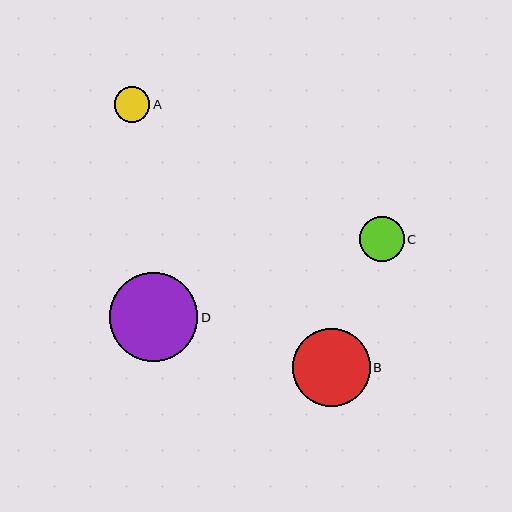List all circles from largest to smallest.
From largest to smallest: D, B, C, A.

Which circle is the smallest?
Circle A is the smallest with a size of approximately 35 pixels.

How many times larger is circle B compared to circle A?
Circle B is approximately 2.2 times the size of circle A.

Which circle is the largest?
Circle D is the largest with a size of approximately 89 pixels.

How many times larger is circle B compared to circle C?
Circle B is approximately 1.7 times the size of circle C.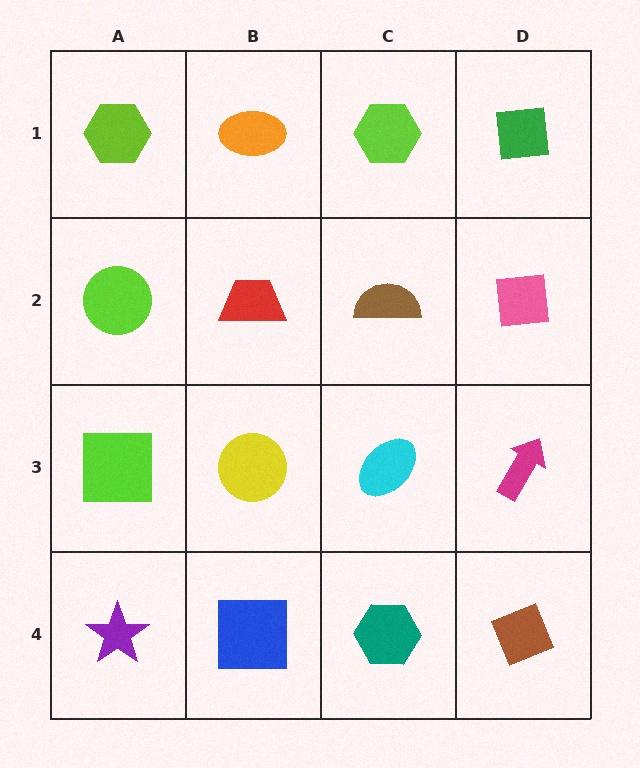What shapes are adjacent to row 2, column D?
A green square (row 1, column D), a magenta arrow (row 3, column D), a brown semicircle (row 2, column C).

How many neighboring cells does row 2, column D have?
3.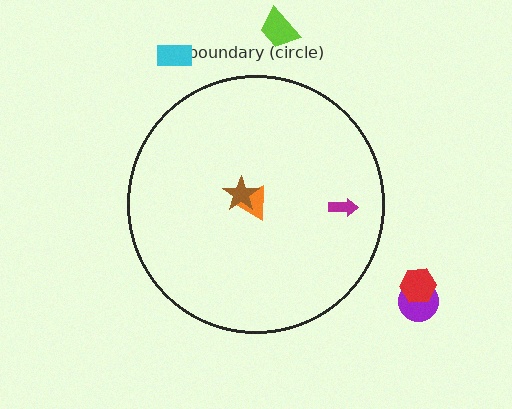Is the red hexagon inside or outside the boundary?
Outside.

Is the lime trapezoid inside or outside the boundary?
Outside.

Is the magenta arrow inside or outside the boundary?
Inside.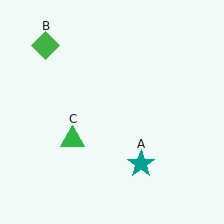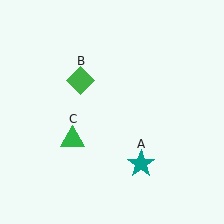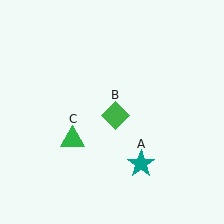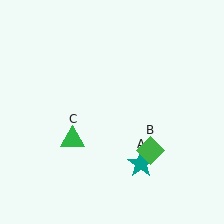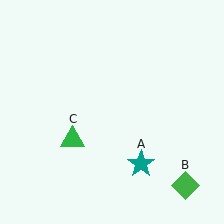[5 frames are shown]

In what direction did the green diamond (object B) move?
The green diamond (object B) moved down and to the right.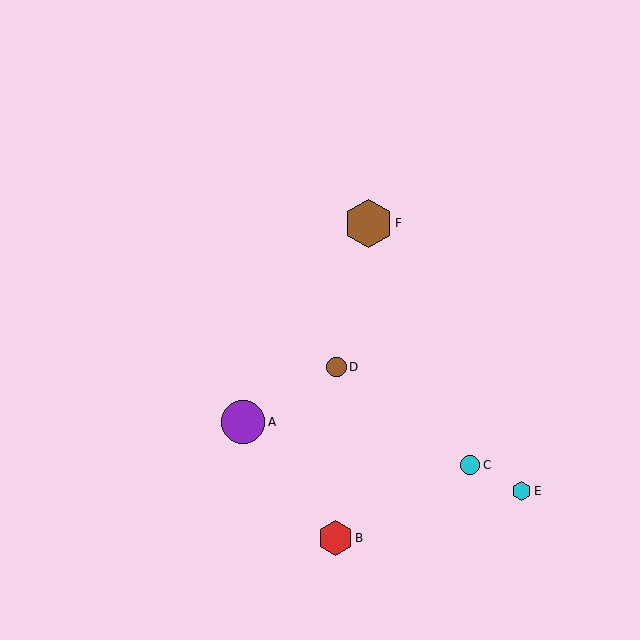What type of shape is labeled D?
Shape D is a brown circle.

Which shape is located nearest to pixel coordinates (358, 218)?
The brown hexagon (labeled F) at (369, 223) is nearest to that location.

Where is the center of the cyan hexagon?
The center of the cyan hexagon is at (522, 491).